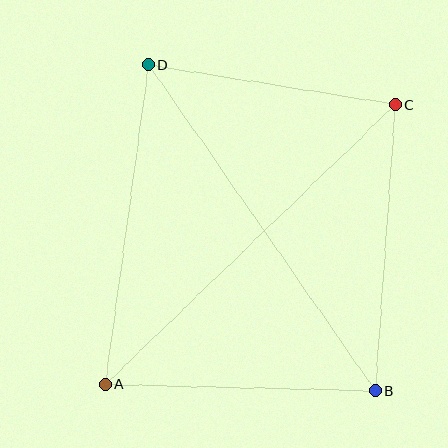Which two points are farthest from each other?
Points A and C are farthest from each other.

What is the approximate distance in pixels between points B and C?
The distance between B and C is approximately 288 pixels.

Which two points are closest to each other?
Points C and D are closest to each other.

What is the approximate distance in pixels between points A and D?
The distance between A and D is approximately 323 pixels.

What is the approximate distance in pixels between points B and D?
The distance between B and D is approximately 397 pixels.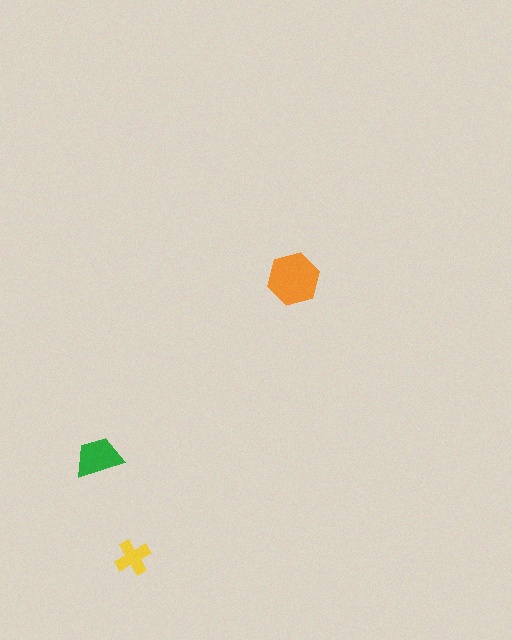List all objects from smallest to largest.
The yellow cross, the green trapezoid, the orange hexagon.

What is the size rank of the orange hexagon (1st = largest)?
1st.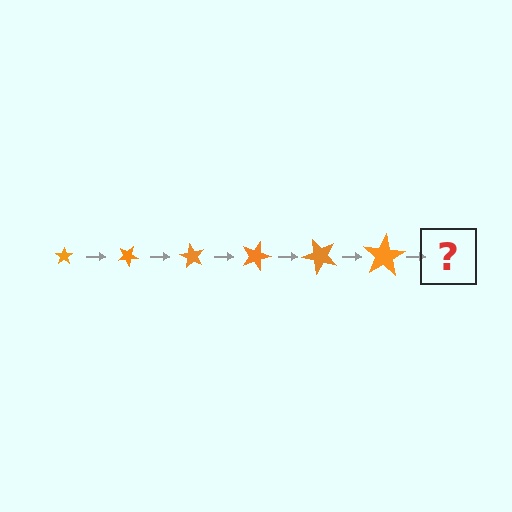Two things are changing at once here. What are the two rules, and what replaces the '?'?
The two rules are that the star grows larger each step and it rotates 30 degrees each step. The '?' should be a star, larger than the previous one and rotated 180 degrees from the start.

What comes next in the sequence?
The next element should be a star, larger than the previous one and rotated 180 degrees from the start.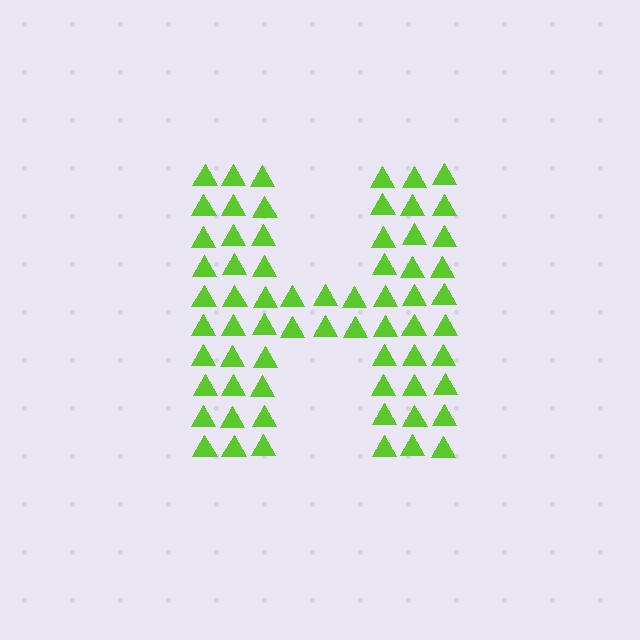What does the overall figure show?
The overall figure shows the letter H.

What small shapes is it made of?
It is made of small triangles.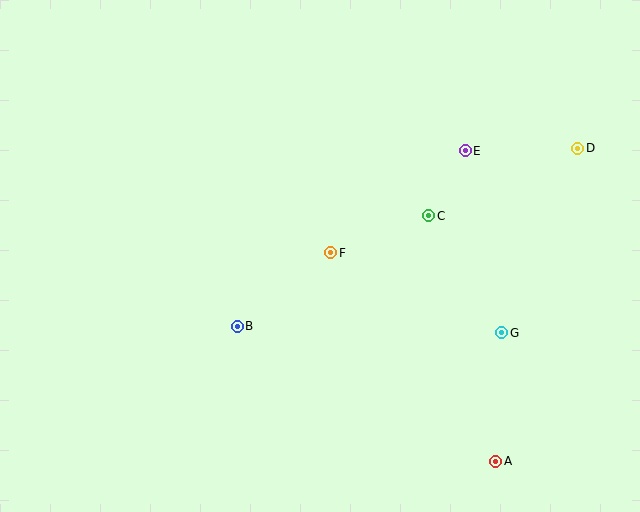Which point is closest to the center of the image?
Point F at (331, 253) is closest to the center.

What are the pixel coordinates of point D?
Point D is at (578, 148).